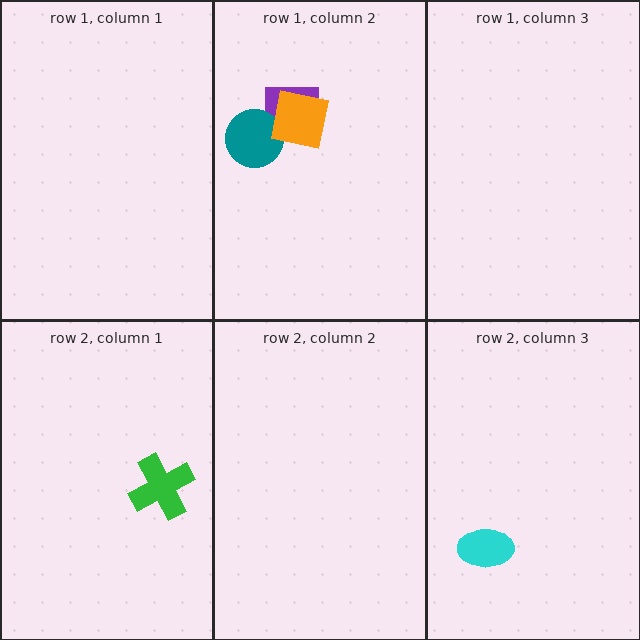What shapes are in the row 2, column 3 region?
The cyan ellipse.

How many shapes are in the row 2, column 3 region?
1.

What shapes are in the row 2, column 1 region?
The green cross.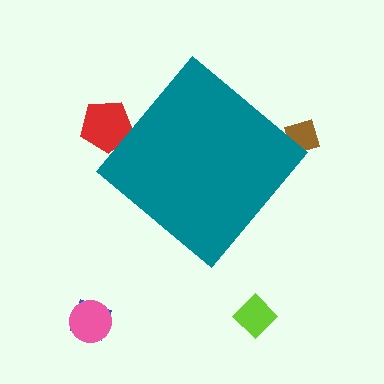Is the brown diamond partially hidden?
Yes, the brown diamond is partially hidden behind the teal diamond.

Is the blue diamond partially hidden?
No, the blue diamond is fully visible.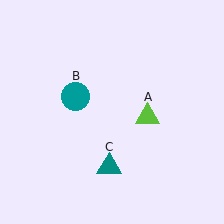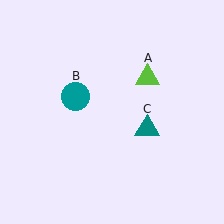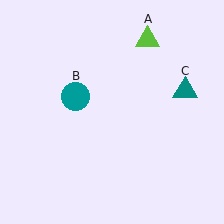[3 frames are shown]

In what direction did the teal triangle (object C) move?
The teal triangle (object C) moved up and to the right.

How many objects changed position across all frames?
2 objects changed position: lime triangle (object A), teal triangle (object C).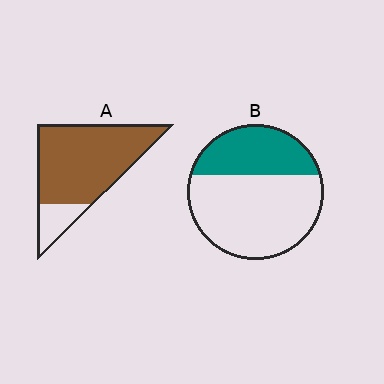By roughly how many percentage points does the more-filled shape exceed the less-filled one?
By roughly 50 percentage points (A over B).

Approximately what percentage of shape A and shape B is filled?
A is approximately 85% and B is approximately 35%.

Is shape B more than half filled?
No.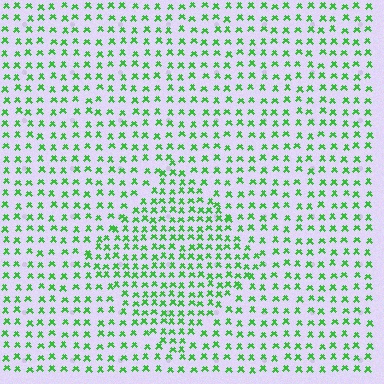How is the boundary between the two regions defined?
The boundary is defined by a change in element density (approximately 1.6x ratio). All elements are the same color, size, and shape.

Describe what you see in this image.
The image contains small green elements arranged at two different densities. A diamond-shaped region is visible where the elements are more densely packed than the surrounding area.